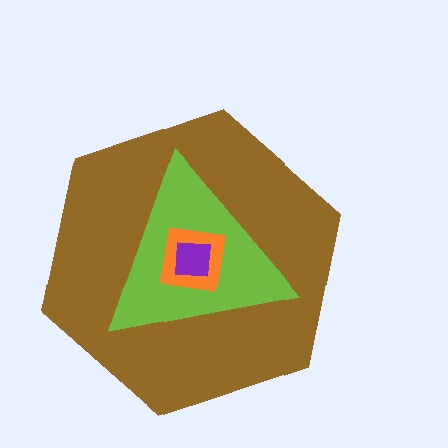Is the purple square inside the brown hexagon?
Yes.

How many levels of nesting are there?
4.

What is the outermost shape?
The brown hexagon.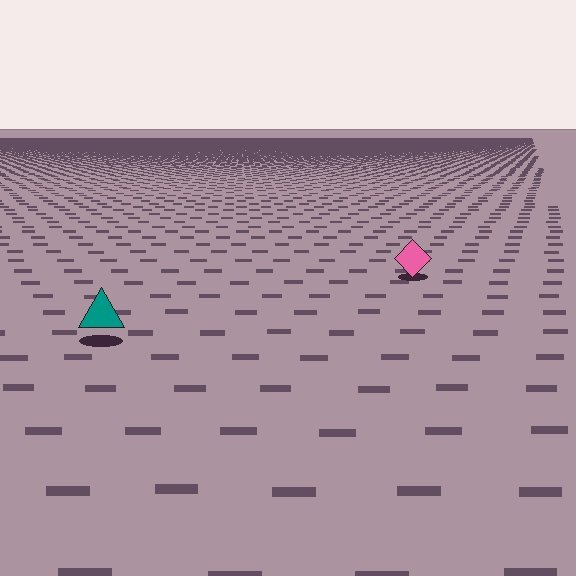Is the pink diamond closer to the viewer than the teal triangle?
No. The teal triangle is closer — you can tell from the texture gradient: the ground texture is coarser near it.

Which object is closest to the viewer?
The teal triangle is closest. The texture marks near it are larger and more spread out.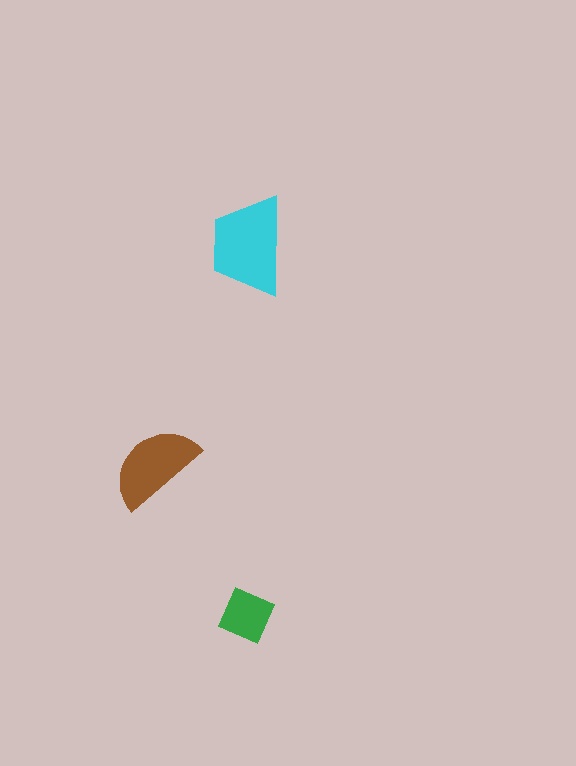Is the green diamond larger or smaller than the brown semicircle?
Smaller.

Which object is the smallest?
The green diamond.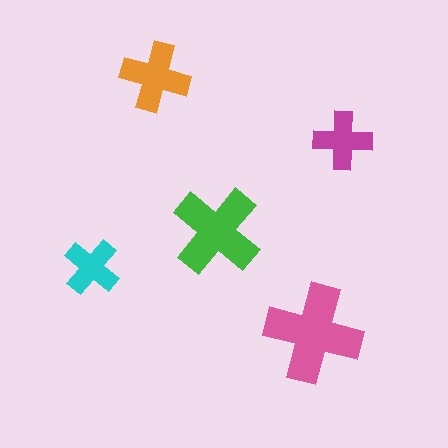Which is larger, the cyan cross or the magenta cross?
The magenta one.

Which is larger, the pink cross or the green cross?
The pink one.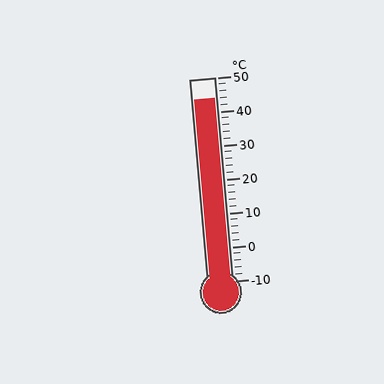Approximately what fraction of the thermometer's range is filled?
The thermometer is filled to approximately 90% of its range.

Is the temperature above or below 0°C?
The temperature is above 0°C.